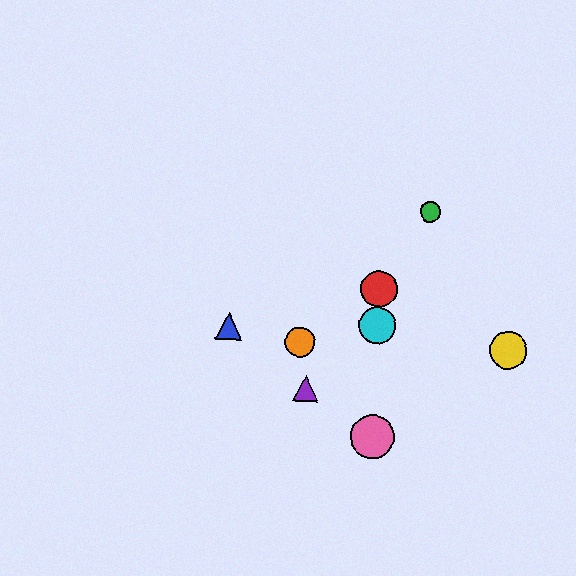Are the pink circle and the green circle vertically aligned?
No, the pink circle is at x≈372 and the green circle is at x≈431.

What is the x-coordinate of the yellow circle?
The yellow circle is at x≈508.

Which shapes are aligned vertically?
The red circle, the cyan circle, the pink circle are aligned vertically.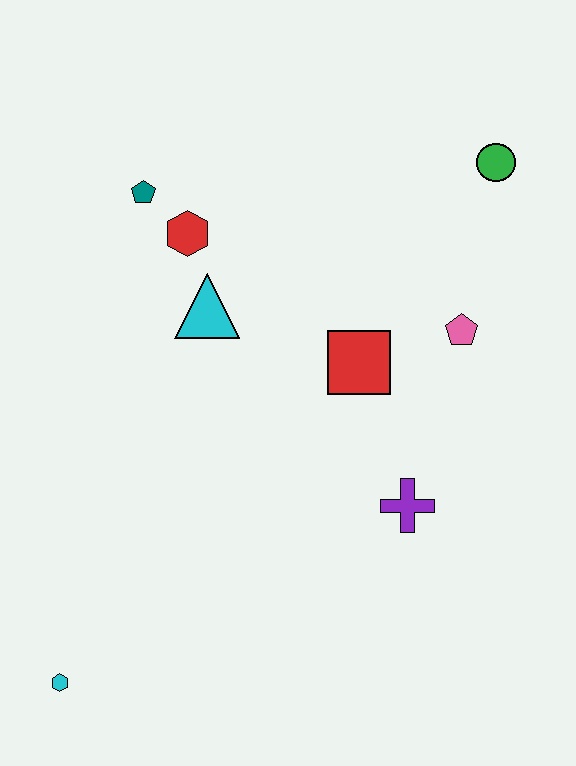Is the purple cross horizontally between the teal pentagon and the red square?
No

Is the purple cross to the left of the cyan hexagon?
No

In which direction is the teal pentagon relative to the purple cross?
The teal pentagon is above the purple cross.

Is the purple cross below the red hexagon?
Yes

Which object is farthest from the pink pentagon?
The cyan hexagon is farthest from the pink pentagon.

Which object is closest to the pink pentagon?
The red square is closest to the pink pentagon.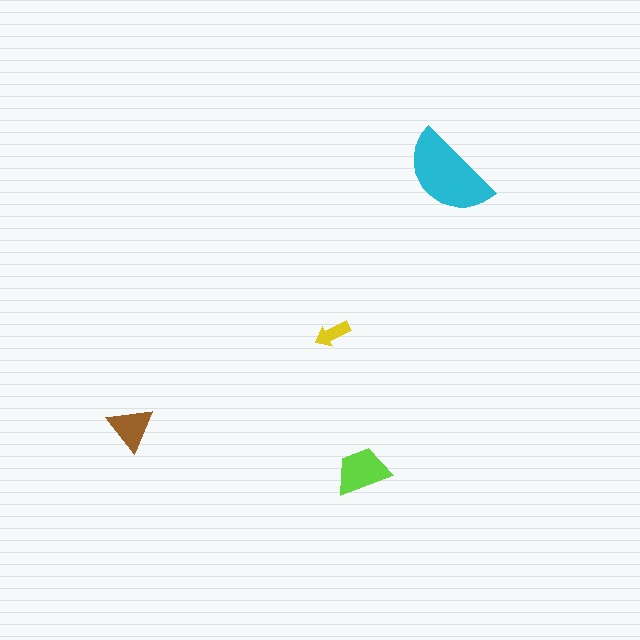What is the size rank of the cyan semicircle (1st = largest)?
1st.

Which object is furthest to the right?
The cyan semicircle is rightmost.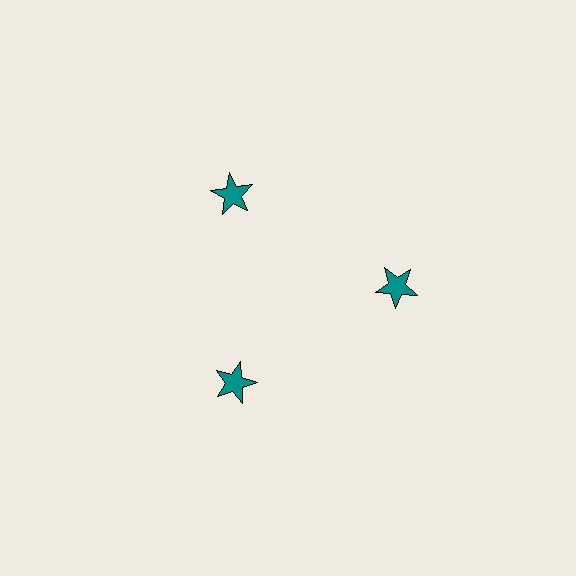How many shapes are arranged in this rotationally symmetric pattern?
There are 3 shapes, arranged in 3 groups of 1.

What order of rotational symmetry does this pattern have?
This pattern has 3-fold rotational symmetry.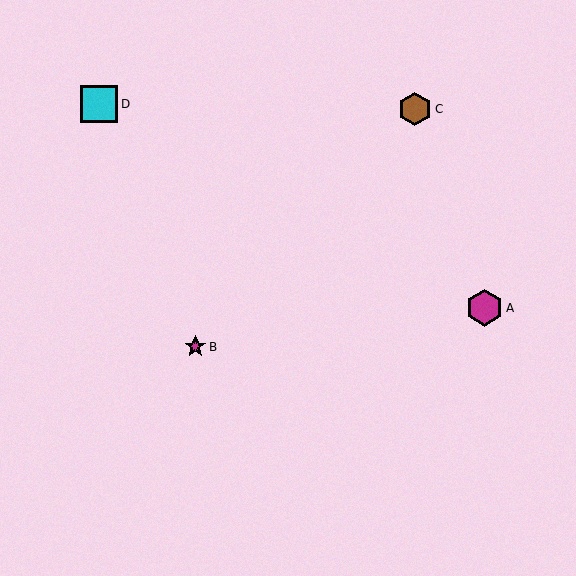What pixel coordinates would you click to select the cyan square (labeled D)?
Click at (99, 104) to select the cyan square D.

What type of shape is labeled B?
Shape B is a magenta star.